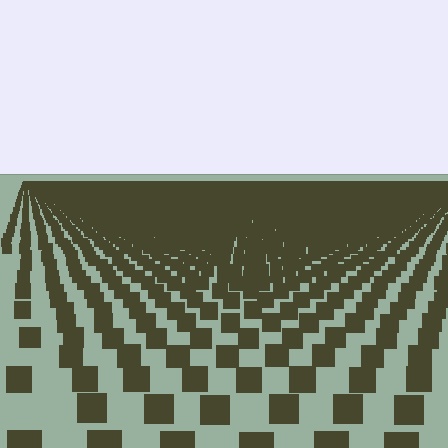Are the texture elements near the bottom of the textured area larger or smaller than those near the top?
Larger. Near the bottom, elements are closer to the viewer and appear at a bigger on-screen size.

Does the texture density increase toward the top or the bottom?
Density increases toward the top.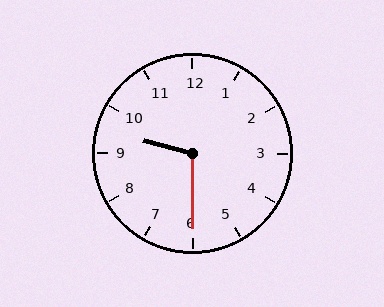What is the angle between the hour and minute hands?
Approximately 105 degrees.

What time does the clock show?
9:30.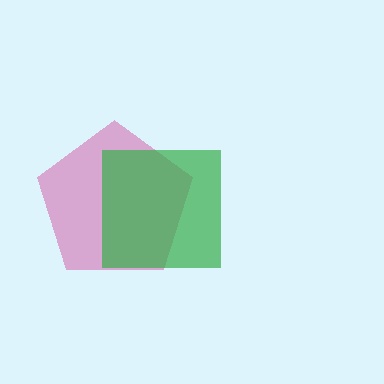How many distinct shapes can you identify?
There are 2 distinct shapes: a magenta pentagon, a green square.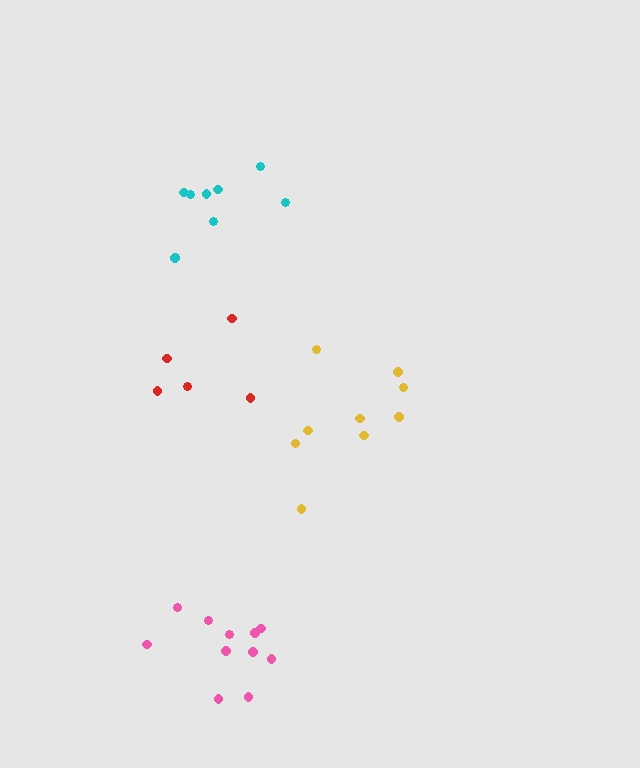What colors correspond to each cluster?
The clusters are colored: pink, cyan, red, yellow.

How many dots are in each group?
Group 1: 11 dots, Group 2: 9 dots, Group 3: 5 dots, Group 4: 9 dots (34 total).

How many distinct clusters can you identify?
There are 4 distinct clusters.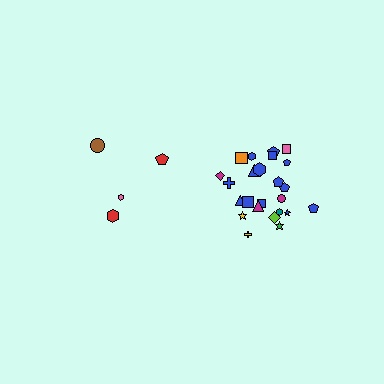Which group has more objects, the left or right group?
The right group.